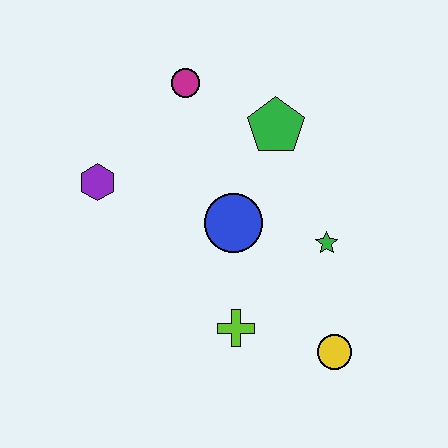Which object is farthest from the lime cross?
The magenta circle is farthest from the lime cross.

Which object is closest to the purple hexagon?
The magenta circle is closest to the purple hexagon.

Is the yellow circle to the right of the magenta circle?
Yes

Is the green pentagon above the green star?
Yes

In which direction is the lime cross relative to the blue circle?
The lime cross is below the blue circle.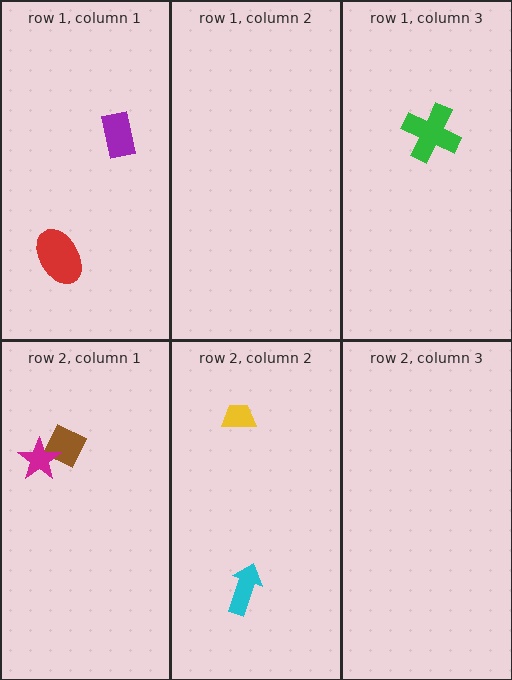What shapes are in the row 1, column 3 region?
The green cross.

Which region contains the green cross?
The row 1, column 3 region.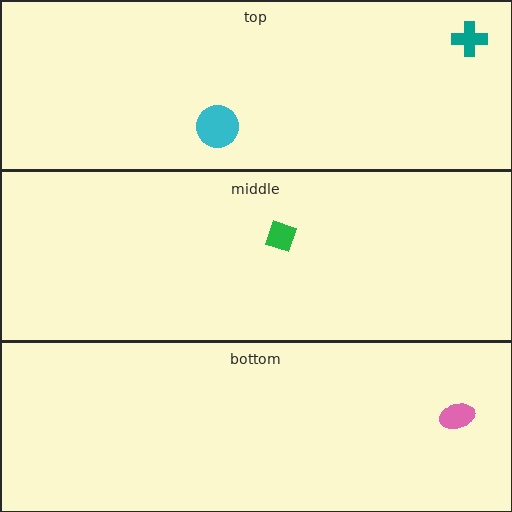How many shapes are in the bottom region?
1.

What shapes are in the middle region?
The green diamond.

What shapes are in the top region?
The cyan circle, the teal cross.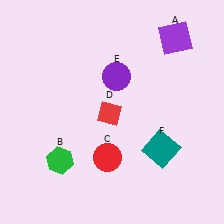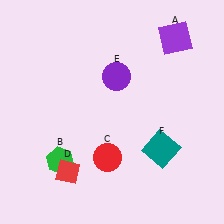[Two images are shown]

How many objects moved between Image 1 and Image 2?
1 object moved between the two images.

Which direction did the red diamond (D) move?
The red diamond (D) moved down.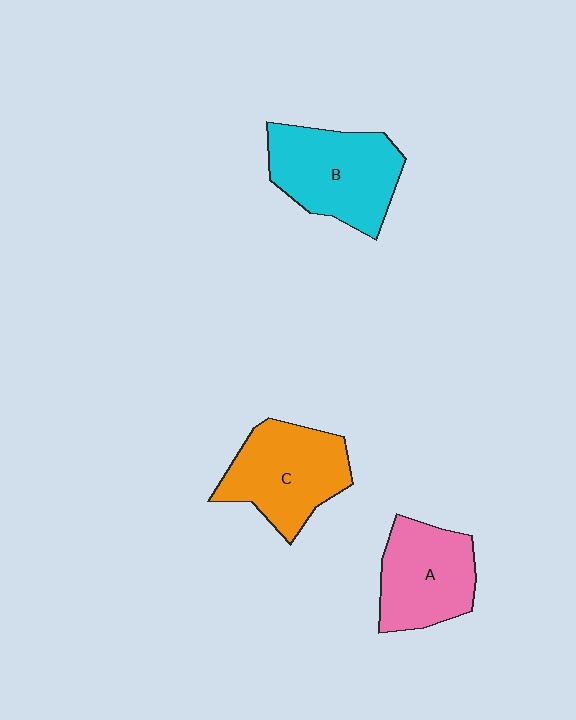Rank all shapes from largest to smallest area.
From largest to smallest: B (cyan), C (orange), A (pink).